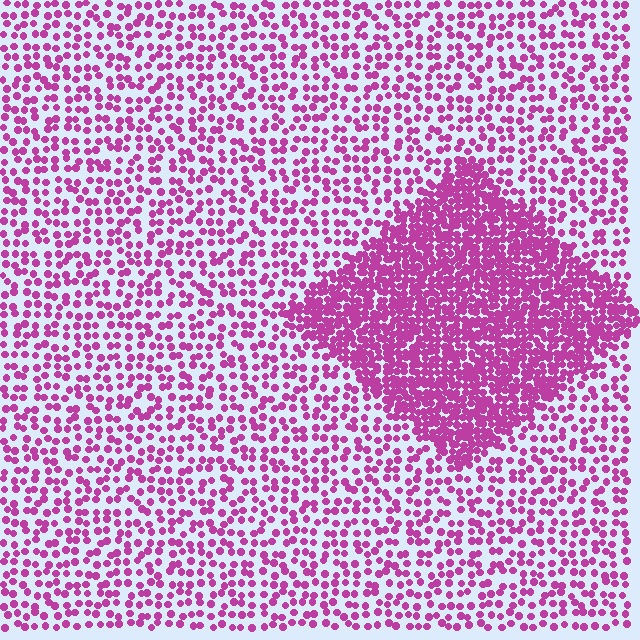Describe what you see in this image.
The image contains small magenta elements arranged at two different densities. A diamond-shaped region is visible where the elements are more densely packed than the surrounding area.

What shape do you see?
I see a diamond.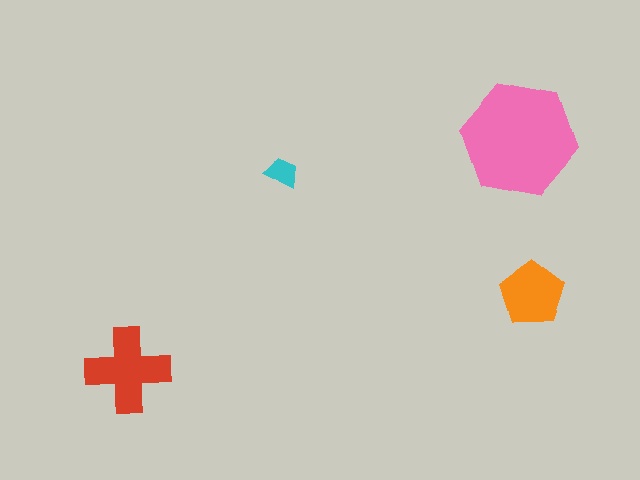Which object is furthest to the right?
The orange pentagon is rightmost.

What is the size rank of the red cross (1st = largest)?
2nd.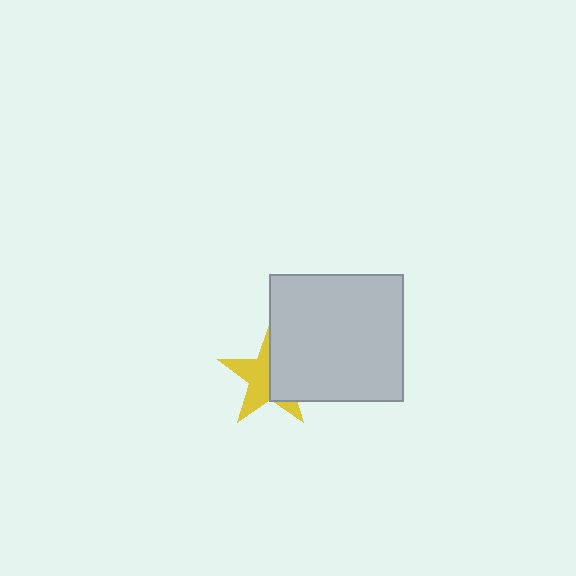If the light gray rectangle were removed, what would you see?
You would see the complete yellow star.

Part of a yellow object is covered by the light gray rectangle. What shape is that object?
It is a star.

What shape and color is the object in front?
The object in front is a light gray rectangle.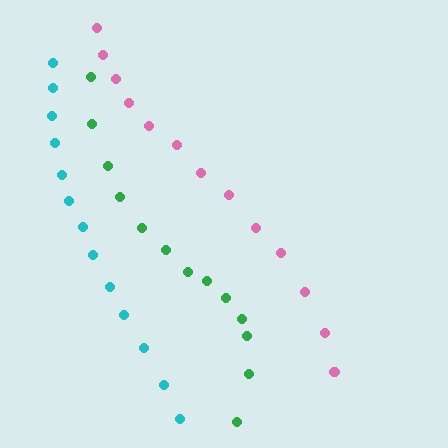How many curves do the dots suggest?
There are 3 distinct paths.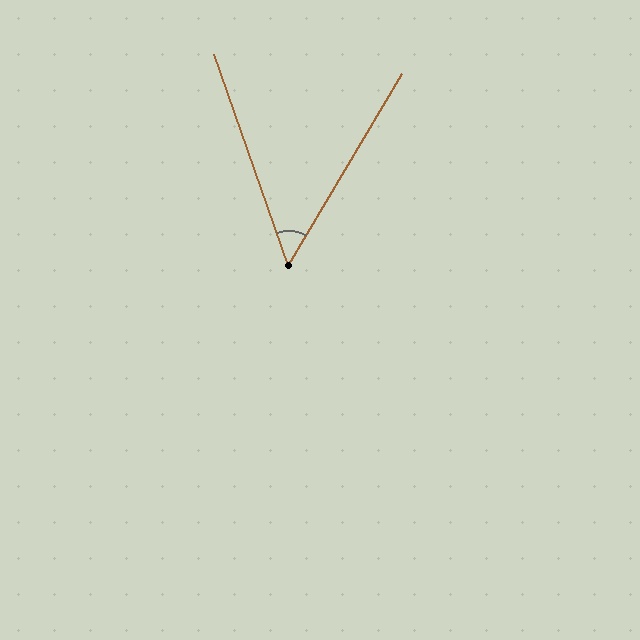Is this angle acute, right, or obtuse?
It is acute.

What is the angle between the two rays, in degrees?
Approximately 50 degrees.